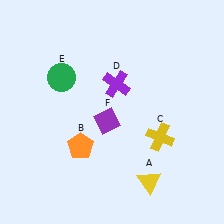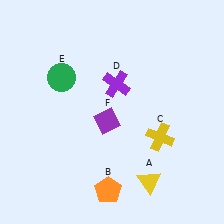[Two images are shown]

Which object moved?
The orange pentagon (B) moved down.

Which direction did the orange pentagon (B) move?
The orange pentagon (B) moved down.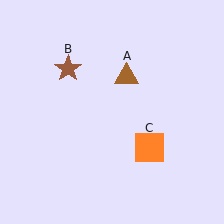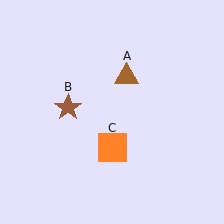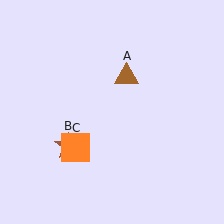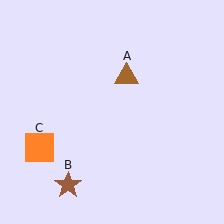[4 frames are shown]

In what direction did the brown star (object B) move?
The brown star (object B) moved down.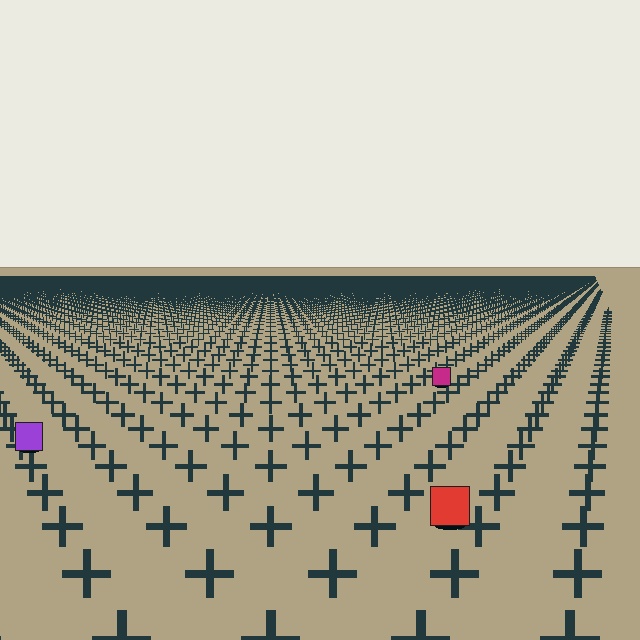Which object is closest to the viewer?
The red square is closest. The texture marks near it are larger and more spread out.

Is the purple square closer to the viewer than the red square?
No. The red square is closer — you can tell from the texture gradient: the ground texture is coarser near it.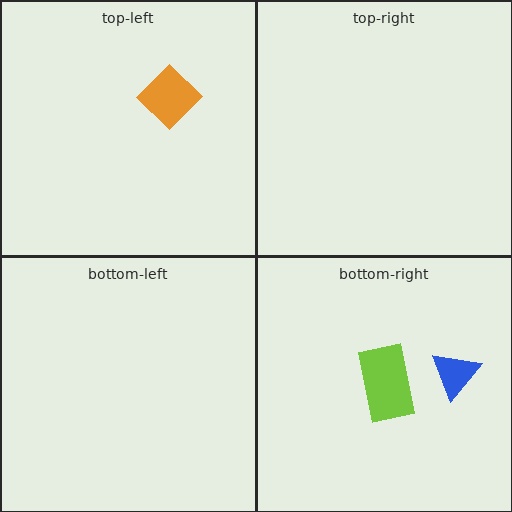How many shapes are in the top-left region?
1.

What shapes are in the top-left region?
The orange diamond.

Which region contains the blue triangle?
The bottom-right region.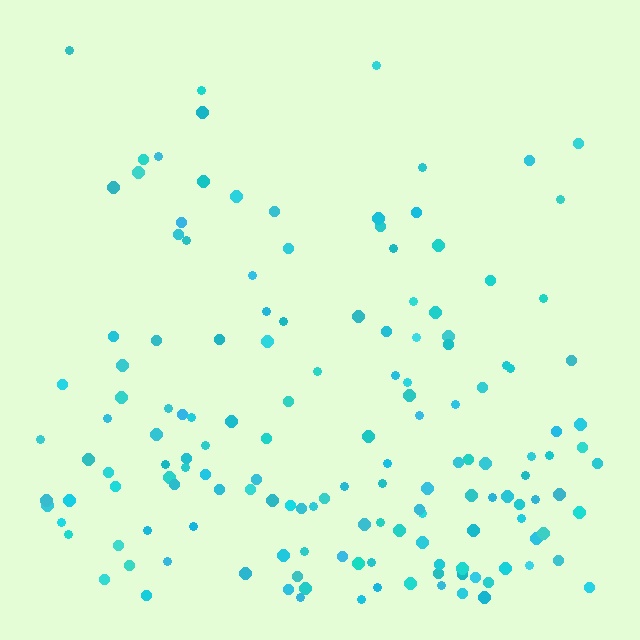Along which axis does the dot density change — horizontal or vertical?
Vertical.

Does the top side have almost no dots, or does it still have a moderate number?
Still a moderate number, just noticeably fewer than the bottom.